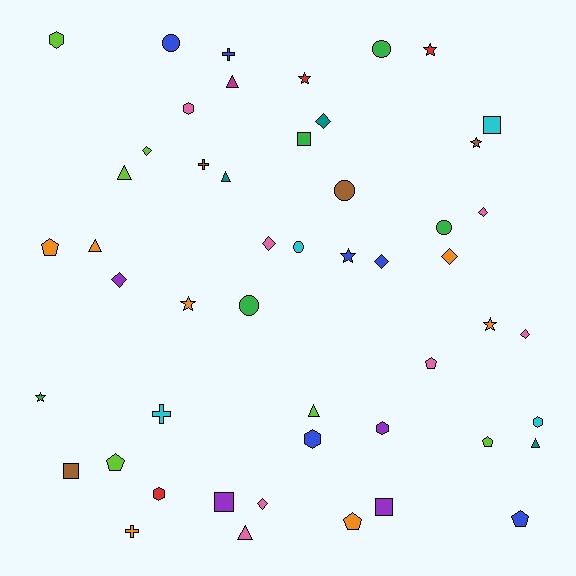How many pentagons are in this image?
There are 6 pentagons.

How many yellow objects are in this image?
There are no yellow objects.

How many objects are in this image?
There are 50 objects.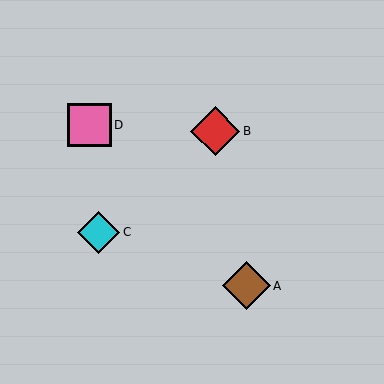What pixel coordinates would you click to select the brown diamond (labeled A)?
Click at (246, 286) to select the brown diamond A.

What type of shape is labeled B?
Shape B is a red diamond.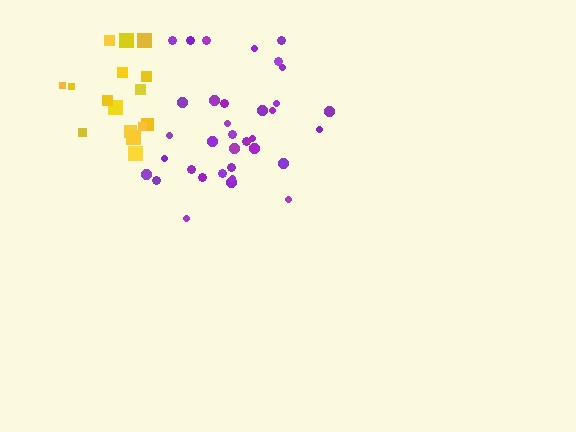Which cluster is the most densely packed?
Yellow.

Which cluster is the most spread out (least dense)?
Purple.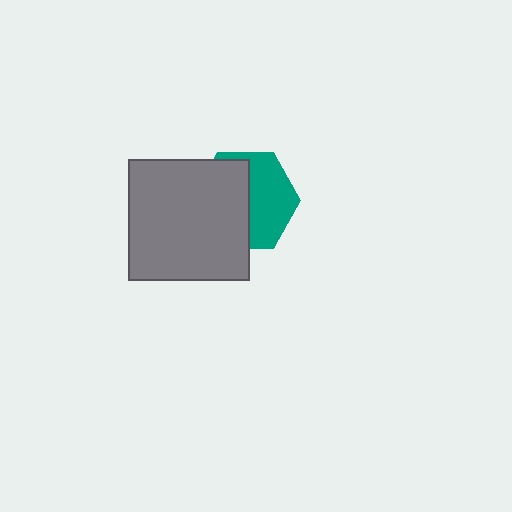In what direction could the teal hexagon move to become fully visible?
The teal hexagon could move right. That would shift it out from behind the gray square entirely.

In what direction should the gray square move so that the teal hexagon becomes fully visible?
The gray square should move left. That is the shortest direction to clear the overlap and leave the teal hexagon fully visible.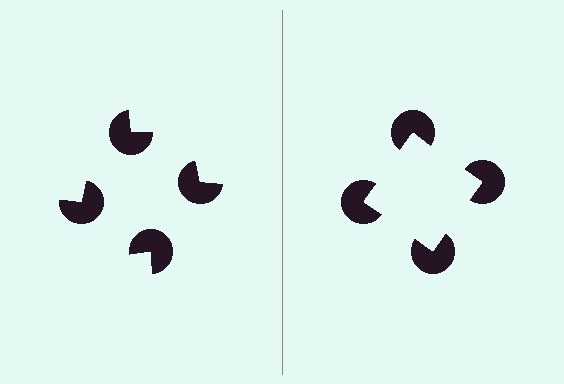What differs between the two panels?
The pac-man discs are positioned identically on both sides; only the wedge orientations differ. On the right they align to a square; on the left they are misaligned.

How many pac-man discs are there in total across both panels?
8 — 4 on each side.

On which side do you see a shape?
An illusory square appears on the right side. On the left side the wedge cuts are rotated, so no coherent shape forms.